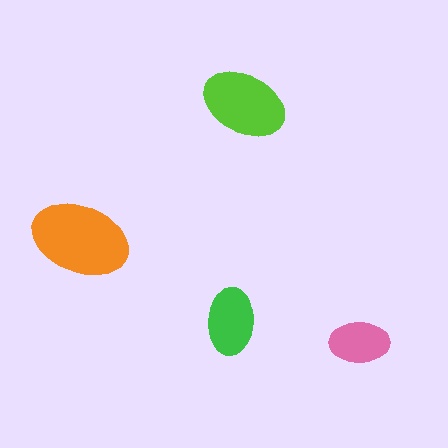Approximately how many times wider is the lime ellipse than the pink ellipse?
About 1.5 times wider.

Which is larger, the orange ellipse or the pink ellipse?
The orange one.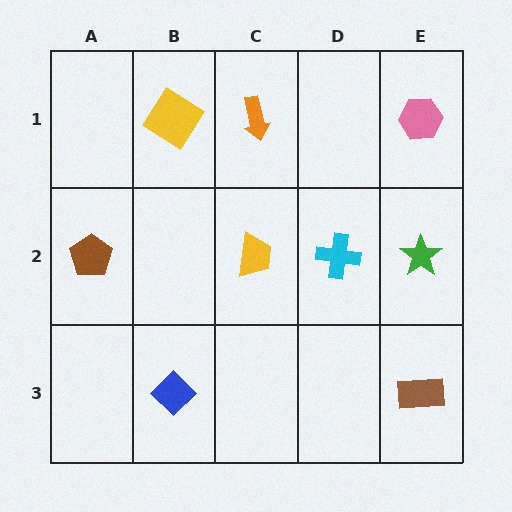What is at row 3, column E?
A brown rectangle.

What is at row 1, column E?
A pink hexagon.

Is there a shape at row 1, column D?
No, that cell is empty.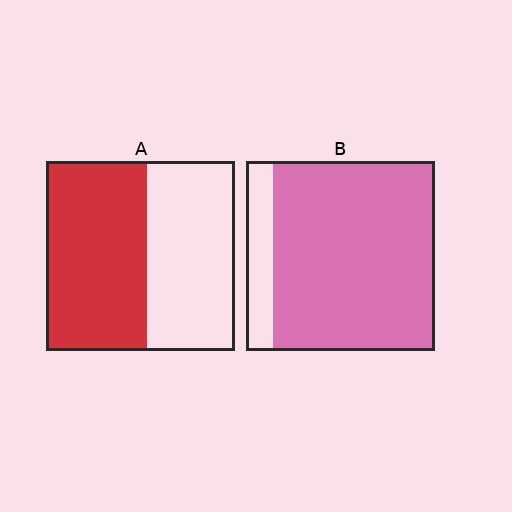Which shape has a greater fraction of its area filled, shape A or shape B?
Shape B.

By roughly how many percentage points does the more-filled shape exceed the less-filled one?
By roughly 30 percentage points (B over A).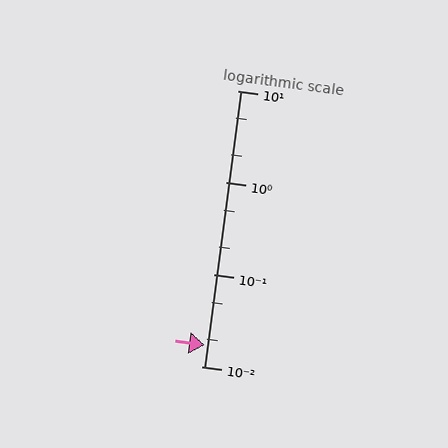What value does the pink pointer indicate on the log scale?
The pointer indicates approximately 0.017.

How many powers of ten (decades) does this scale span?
The scale spans 3 decades, from 0.01 to 10.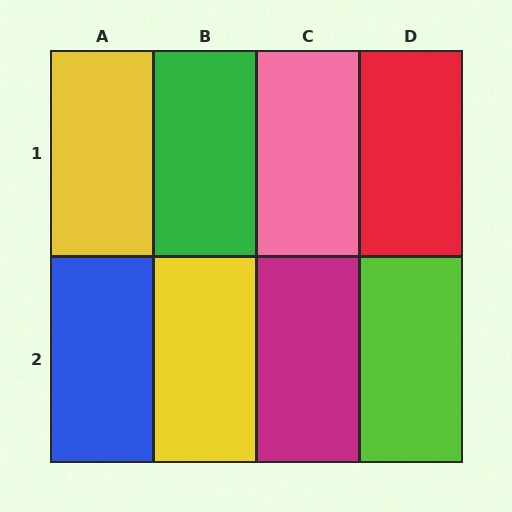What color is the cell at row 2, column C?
Magenta.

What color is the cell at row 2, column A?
Blue.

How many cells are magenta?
1 cell is magenta.